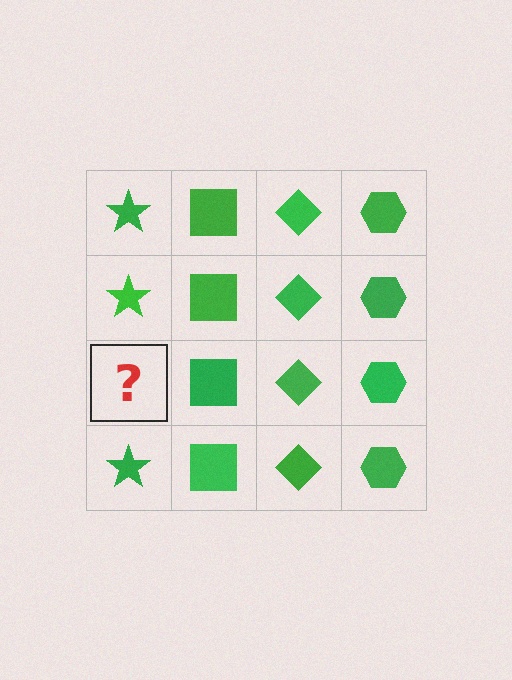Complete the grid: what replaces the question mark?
The question mark should be replaced with a green star.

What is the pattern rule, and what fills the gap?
The rule is that each column has a consistent shape. The gap should be filled with a green star.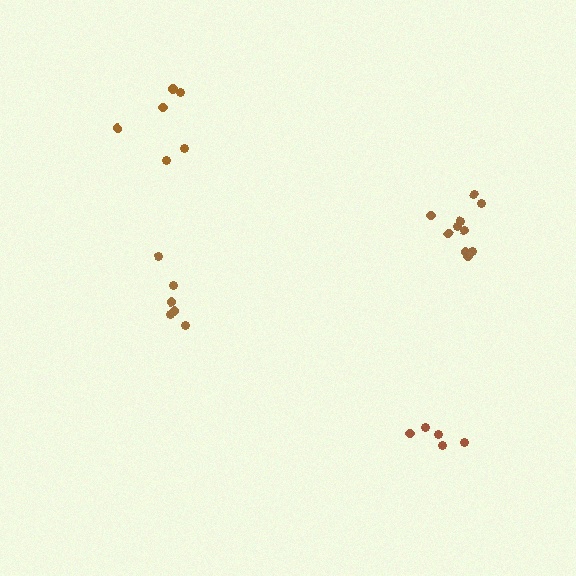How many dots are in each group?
Group 1: 6 dots, Group 2: 5 dots, Group 3: 6 dots, Group 4: 10 dots (27 total).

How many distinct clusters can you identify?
There are 4 distinct clusters.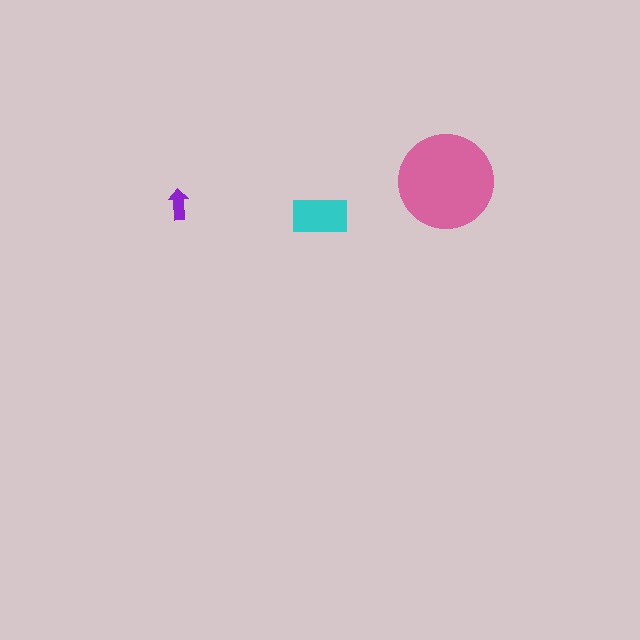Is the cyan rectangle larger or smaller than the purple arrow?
Larger.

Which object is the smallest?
The purple arrow.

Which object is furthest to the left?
The purple arrow is leftmost.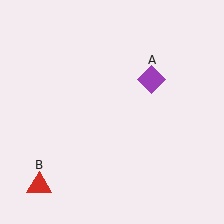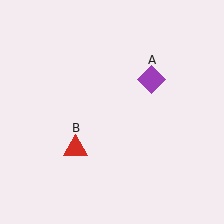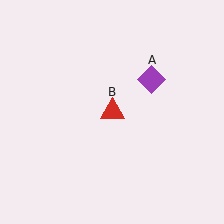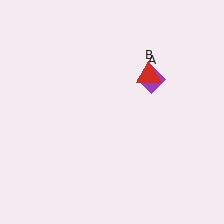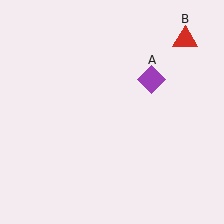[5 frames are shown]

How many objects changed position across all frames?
1 object changed position: red triangle (object B).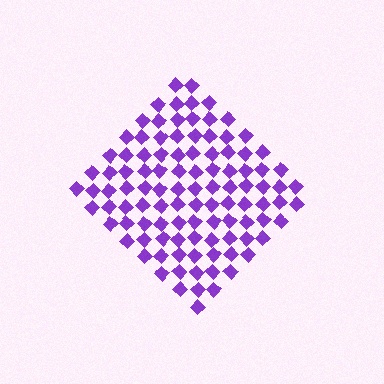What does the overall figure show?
The overall figure shows a diamond.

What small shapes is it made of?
It is made of small diamonds.